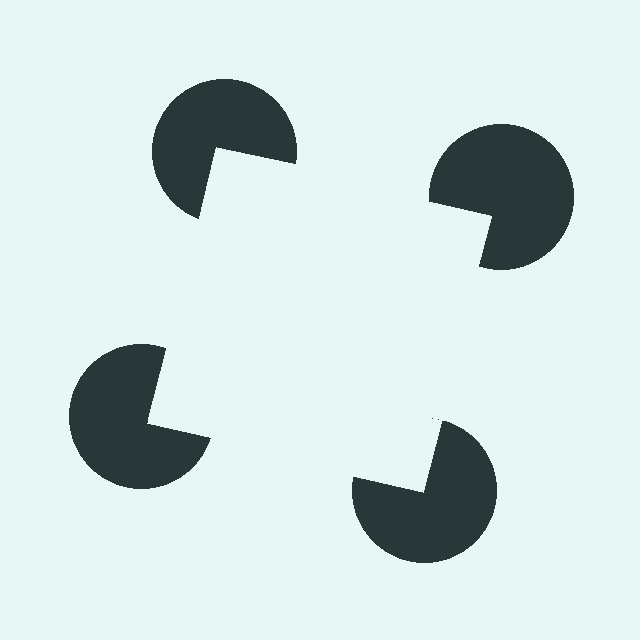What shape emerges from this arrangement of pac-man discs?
An illusory square — its edges are inferred from the aligned wedge cuts in the pac-man discs, not physically drawn.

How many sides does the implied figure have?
4 sides.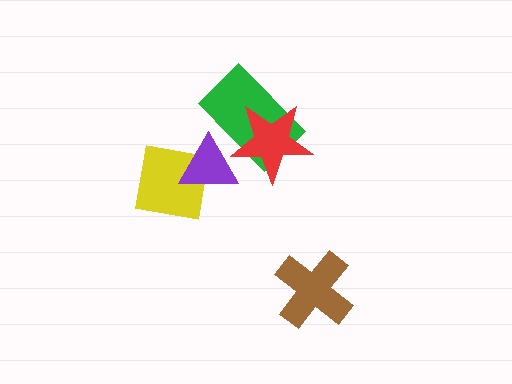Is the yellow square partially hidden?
Yes, it is partially covered by another shape.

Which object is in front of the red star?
The purple triangle is in front of the red star.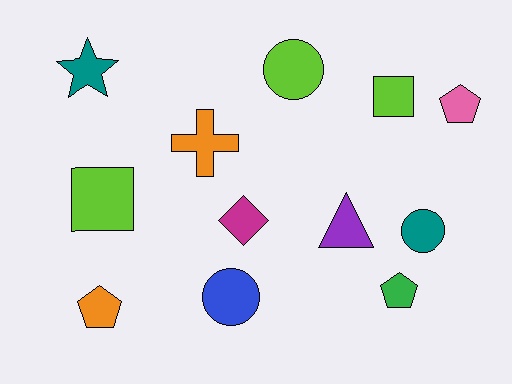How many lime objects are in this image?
There are 3 lime objects.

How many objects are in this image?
There are 12 objects.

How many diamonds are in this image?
There is 1 diamond.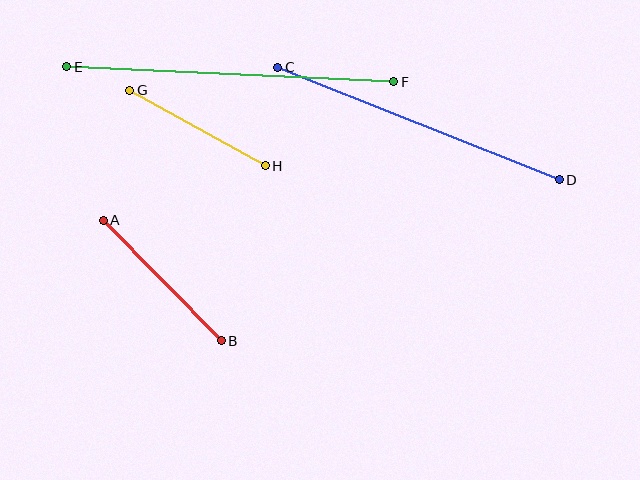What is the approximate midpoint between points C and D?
The midpoint is at approximately (419, 124) pixels.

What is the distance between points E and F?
The distance is approximately 327 pixels.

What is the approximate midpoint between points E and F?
The midpoint is at approximately (230, 74) pixels.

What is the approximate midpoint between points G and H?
The midpoint is at approximately (197, 128) pixels.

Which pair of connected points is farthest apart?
Points E and F are farthest apart.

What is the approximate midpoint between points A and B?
The midpoint is at approximately (162, 281) pixels.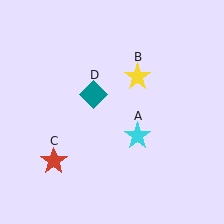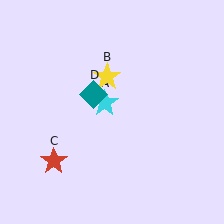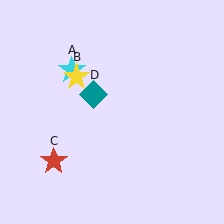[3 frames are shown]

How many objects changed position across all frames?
2 objects changed position: cyan star (object A), yellow star (object B).